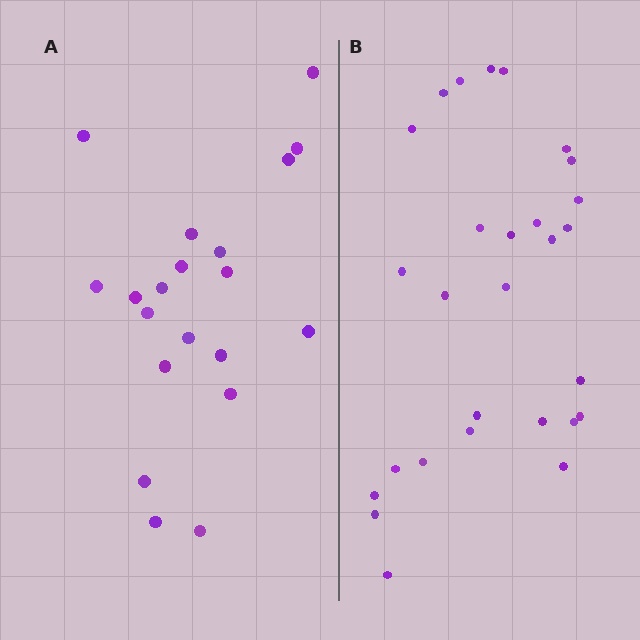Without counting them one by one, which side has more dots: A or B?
Region B (the right region) has more dots.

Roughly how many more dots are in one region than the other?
Region B has roughly 8 or so more dots than region A.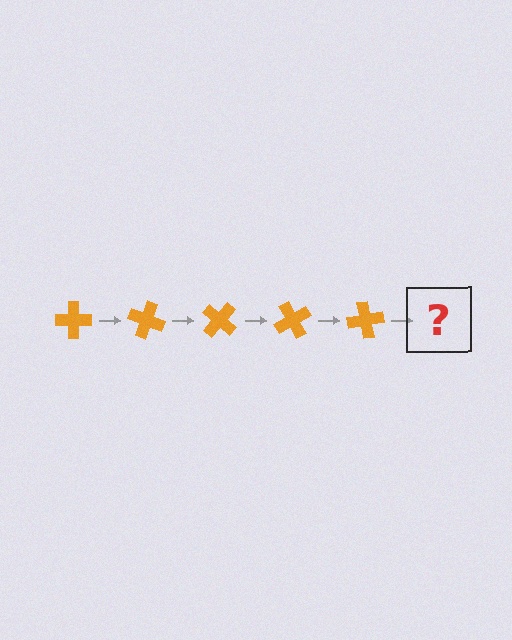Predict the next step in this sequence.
The next step is an orange cross rotated 100 degrees.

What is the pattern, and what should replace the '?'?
The pattern is that the cross rotates 20 degrees each step. The '?' should be an orange cross rotated 100 degrees.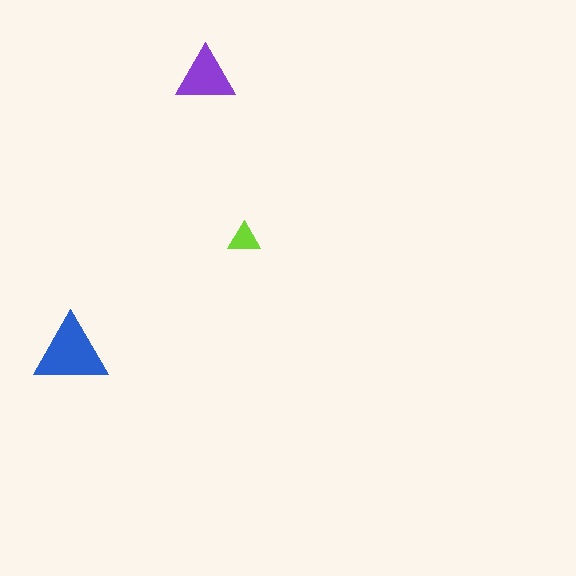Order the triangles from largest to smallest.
the blue one, the purple one, the lime one.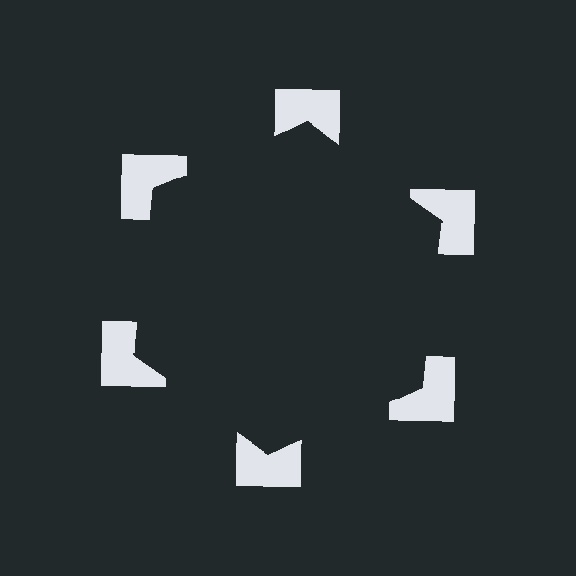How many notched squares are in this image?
There are 6 — one at each vertex of the illusory hexagon.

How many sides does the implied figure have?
6 sides.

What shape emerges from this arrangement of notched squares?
An illusory hexagon — its edges are inferred from the aligned wedge cuts in the notched squares, not physically drawn.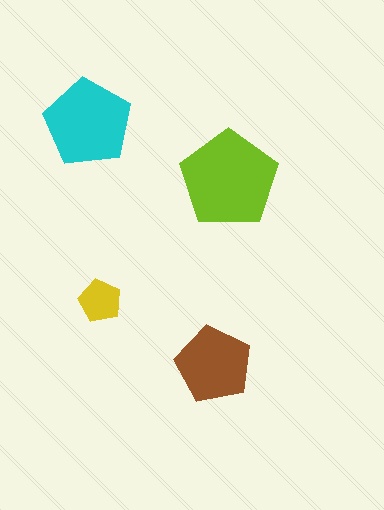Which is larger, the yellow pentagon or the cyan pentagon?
The cyan one.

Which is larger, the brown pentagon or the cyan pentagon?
The cyan one.